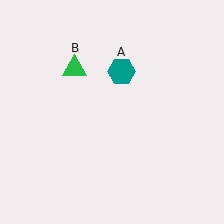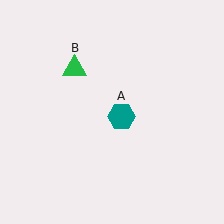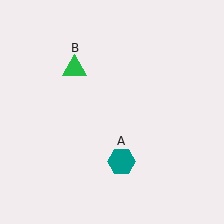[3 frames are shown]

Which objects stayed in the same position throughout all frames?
Green triangle (object B) remained stationary.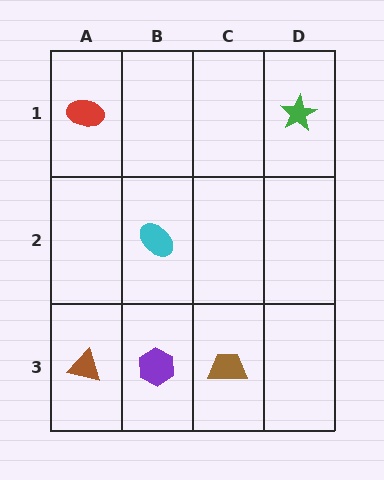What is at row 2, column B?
A cyan ellipse.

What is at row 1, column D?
A green star.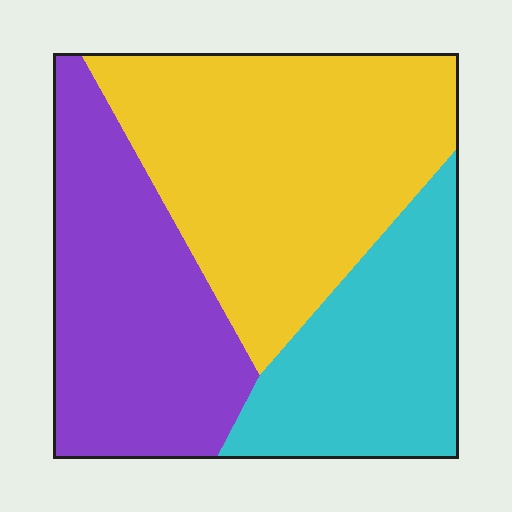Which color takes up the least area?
Cyan, at roughly 25%.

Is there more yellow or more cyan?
Yellow.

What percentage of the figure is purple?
Purple takes up about one third (1/3) of the figure.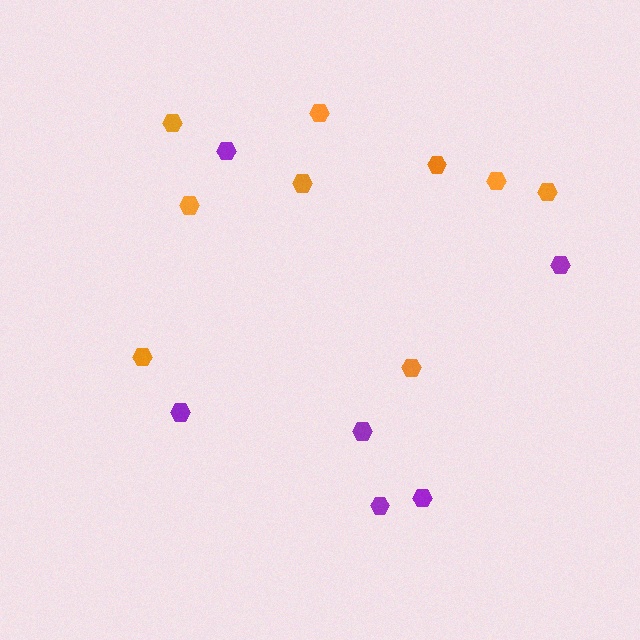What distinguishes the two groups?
There are 2 groups: one group of purple hexagons (6) and one group of orange hexagons (9).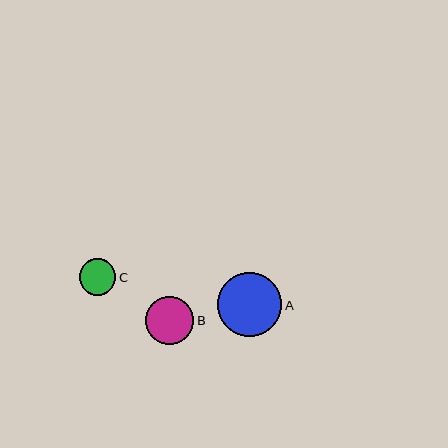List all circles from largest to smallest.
From largest to smallest: A, B, C.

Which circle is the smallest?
Circle C is the smallest with a size of approximately 36 pixels.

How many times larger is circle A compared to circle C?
Circle A is approximately 1.8 times the size of circle C.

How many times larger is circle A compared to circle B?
Circle A is approximately 1.3 times the size of circle B.